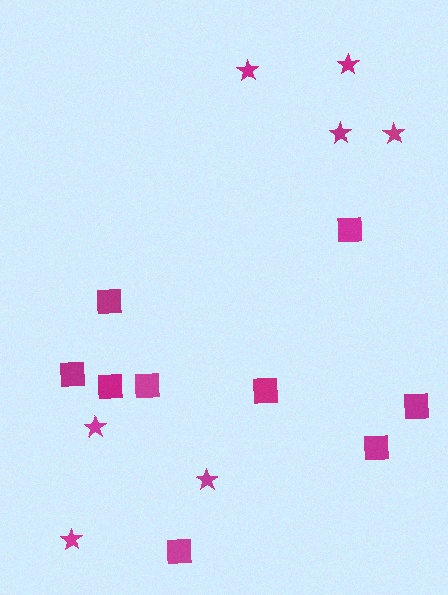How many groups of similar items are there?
There are 2 groups: one group of stars (7) and one group of squares (9).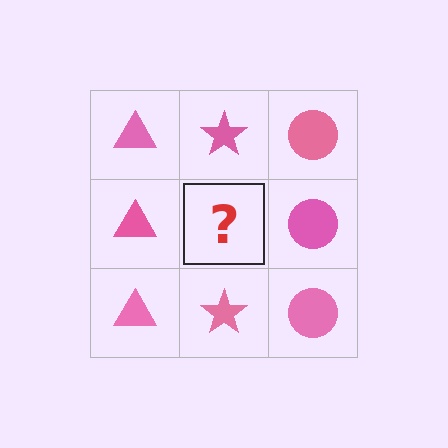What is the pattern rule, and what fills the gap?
The rule is that each column has a consistent shape. The gap should be filled with a pink star.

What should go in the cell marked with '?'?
The missing cell should contain a pink star.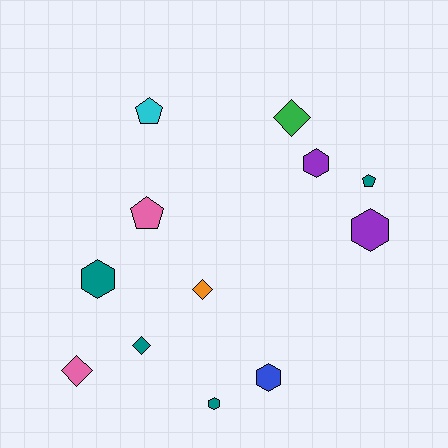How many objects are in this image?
There are 12 objects.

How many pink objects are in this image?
There are 2 pink objects.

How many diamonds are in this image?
There are 4 diamonds.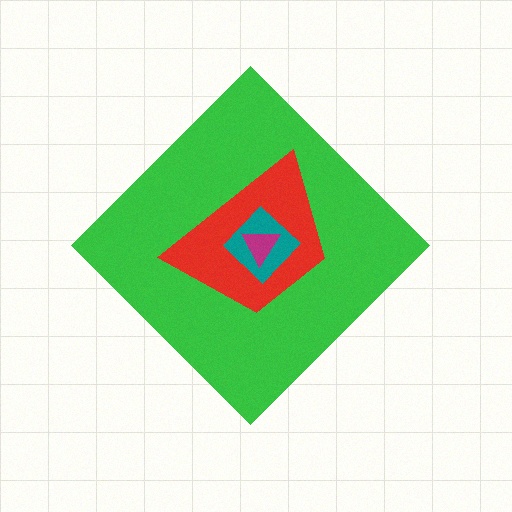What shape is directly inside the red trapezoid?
The teal diamond.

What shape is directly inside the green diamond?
The red trapezoid.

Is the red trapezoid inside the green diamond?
Yes.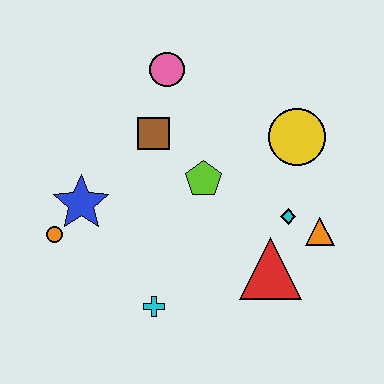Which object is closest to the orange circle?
The blue star is closest to the orange circle.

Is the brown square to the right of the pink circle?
No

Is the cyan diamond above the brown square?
No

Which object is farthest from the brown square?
The orange triangle is farthest from the brown square.